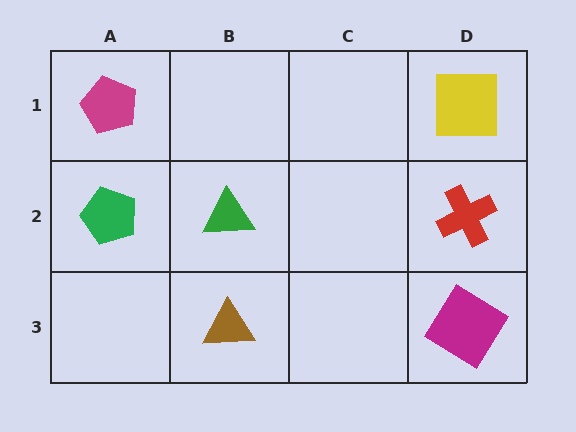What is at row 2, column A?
A green pentagon.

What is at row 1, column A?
A magenta pentagon.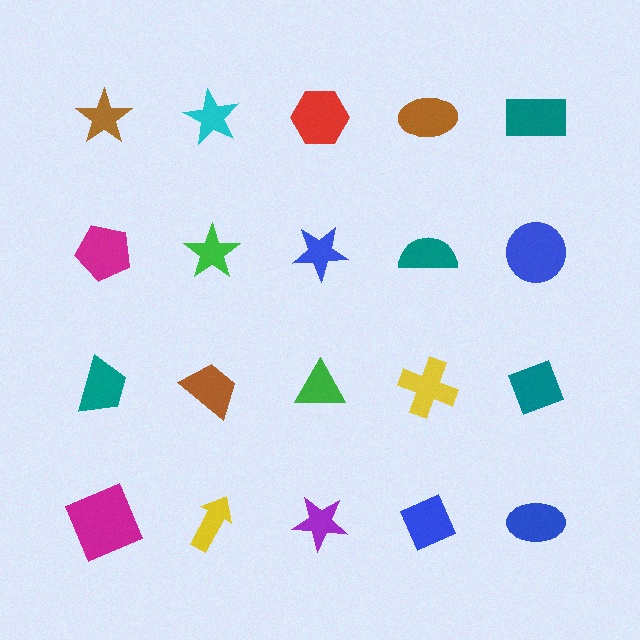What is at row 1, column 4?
A brown ellipse.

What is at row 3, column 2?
A brown trapezoid.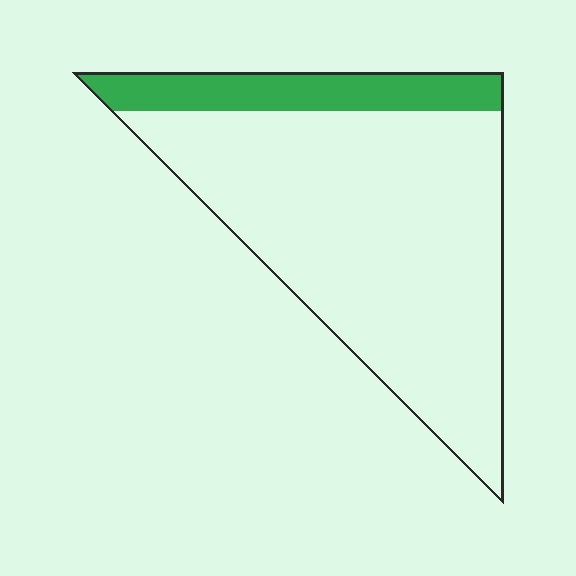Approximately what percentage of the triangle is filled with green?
Approximately 15%.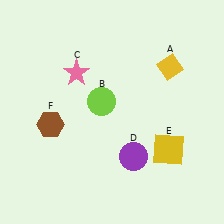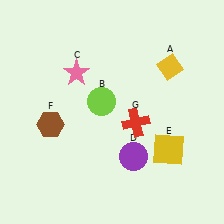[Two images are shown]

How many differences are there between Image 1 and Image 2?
There is 1 difference between the two images.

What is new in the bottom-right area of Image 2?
A red cross (G) was added in the bottom-right area of Image 2.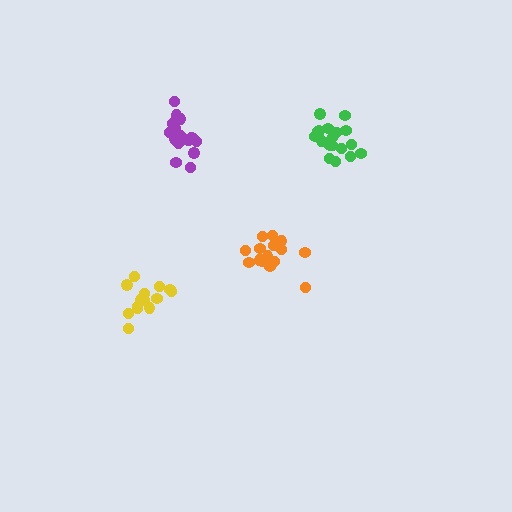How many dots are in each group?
Group 1: 14 dots, Group 2: 18 dots, Group 3: 20 dots, Group 4: 15 dots (67 total).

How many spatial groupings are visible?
There are 4 spatial groupings.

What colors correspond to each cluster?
The clusters are colored: yellow, purple, green, orange.